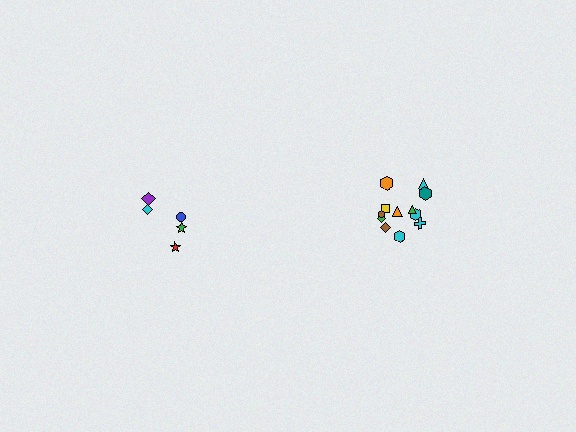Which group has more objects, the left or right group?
The right group.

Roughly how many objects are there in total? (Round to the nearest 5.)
Roughly 15 objects in total.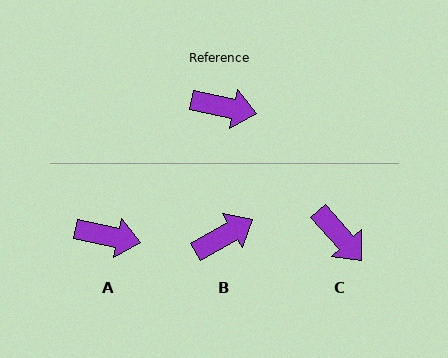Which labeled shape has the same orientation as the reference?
A.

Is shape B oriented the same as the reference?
No, it is off by about 42 degrees.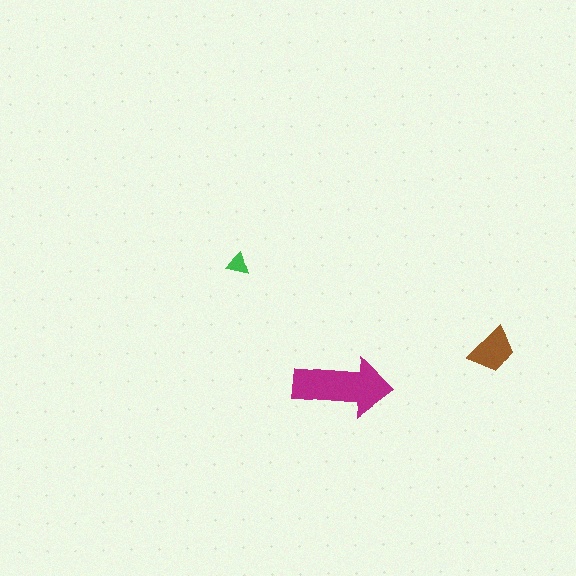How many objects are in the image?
There are 3 objects in the image.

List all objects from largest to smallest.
The magenta arrow, the brown trapezoid, the green triangle.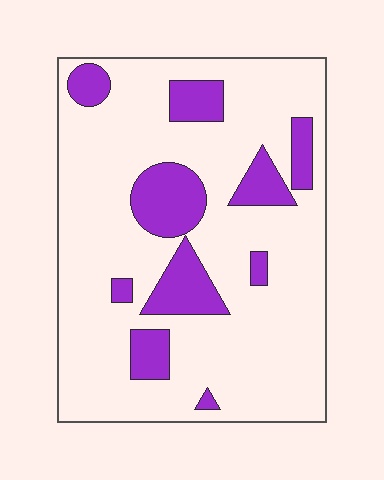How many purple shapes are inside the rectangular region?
10.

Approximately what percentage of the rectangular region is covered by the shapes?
Approximately 20%.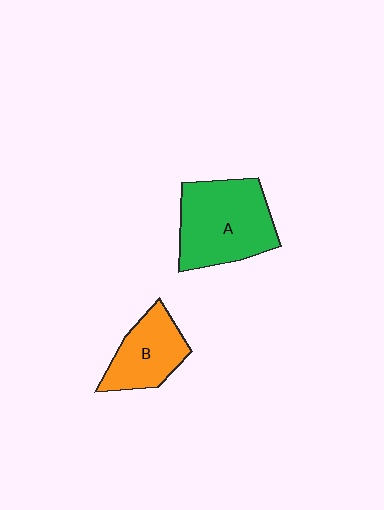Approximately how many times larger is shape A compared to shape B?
Approximately 1.6 times.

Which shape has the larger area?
Shape A (green).